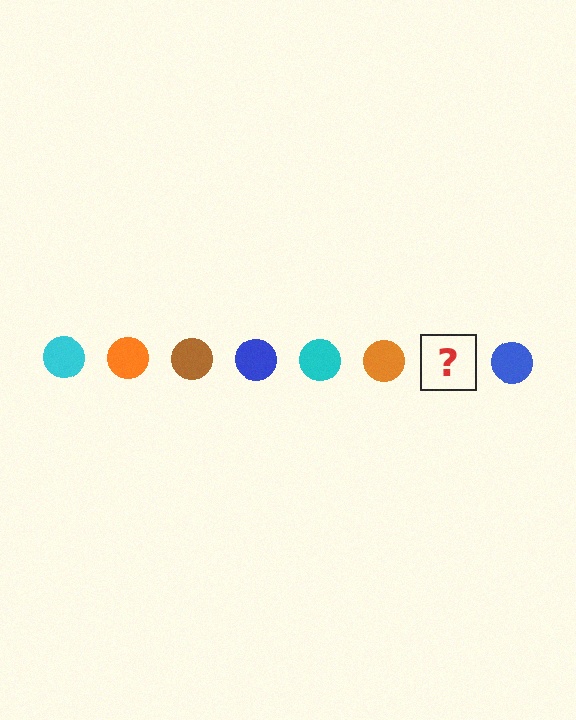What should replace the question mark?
The question mark should be replaced with a brown circle.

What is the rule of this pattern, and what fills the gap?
The rule is that the pattern cycles through cyan, orange, brown, blue circles. The gap should be filled with a brown circle.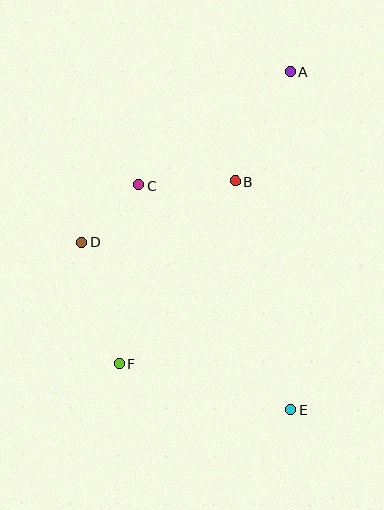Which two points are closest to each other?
Points C and D are closest to each other.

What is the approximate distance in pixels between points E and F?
The distance between E and F is approximately 178 pixels.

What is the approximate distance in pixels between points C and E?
The distance between C and E is approximately 272 pixels.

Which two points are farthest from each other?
Points A and F are farthest from each other.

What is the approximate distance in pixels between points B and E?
The distance between B and E is approximately 235 pixels.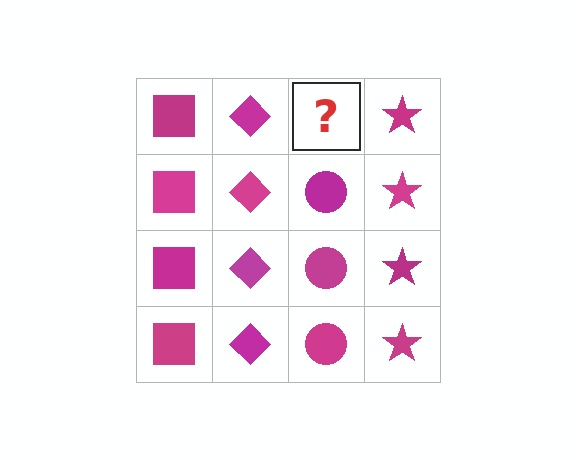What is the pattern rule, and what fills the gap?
The rule is that each column has a consistent shape. The gap should be filled with a magenta circle.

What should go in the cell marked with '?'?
The missing cell should contain a magenta circle.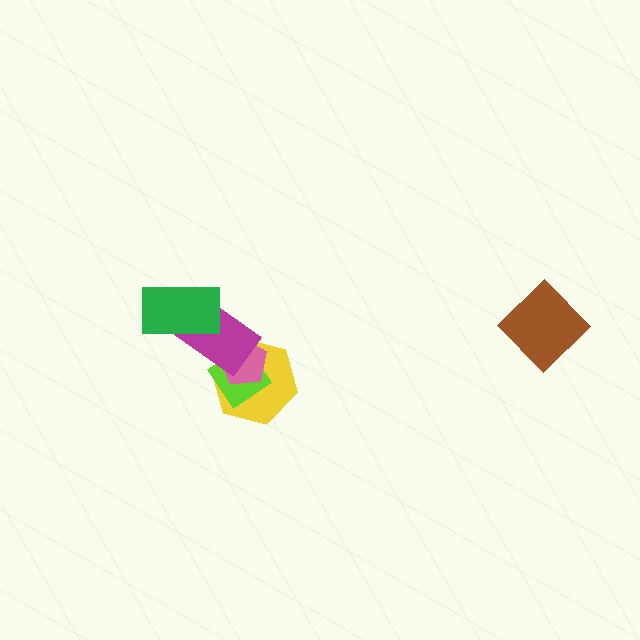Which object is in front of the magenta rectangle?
The green rectangle is in front of the magenta rectangle.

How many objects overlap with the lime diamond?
3 objects overlap with the lime diamond.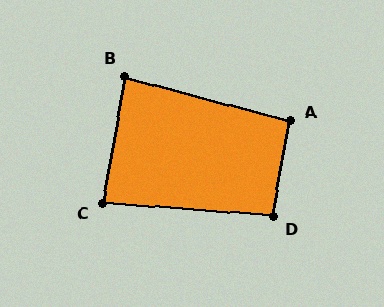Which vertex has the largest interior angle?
A, at approximately 96 degrees.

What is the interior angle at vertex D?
Approximately 95 degrees (obtuse).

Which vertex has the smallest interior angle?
C, at approximately 84 degrees.